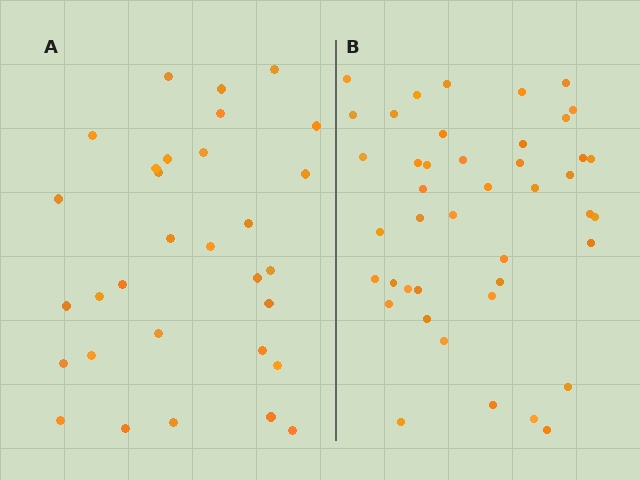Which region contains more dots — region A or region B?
Region B (the right region) has more dots.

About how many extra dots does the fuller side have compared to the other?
Region B has roughly 12 or so more dots than region A.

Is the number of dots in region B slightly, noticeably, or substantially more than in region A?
Region B has noticeably more, but not dramatically so. The ratio is roughly 1.4 to 1.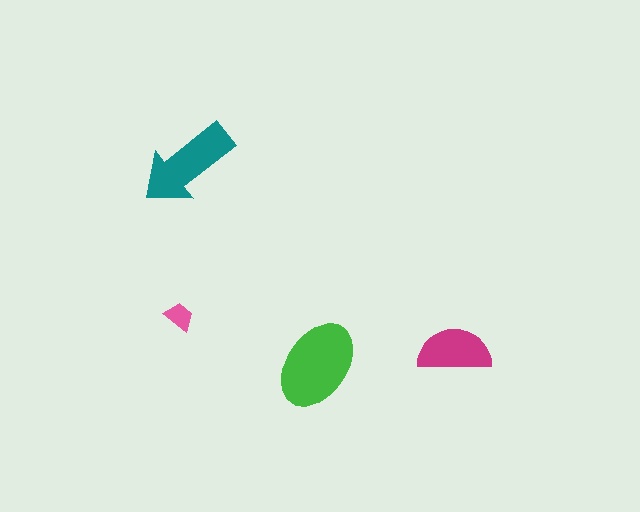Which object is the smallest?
The pink trapezoid.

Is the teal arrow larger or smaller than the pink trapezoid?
Larger.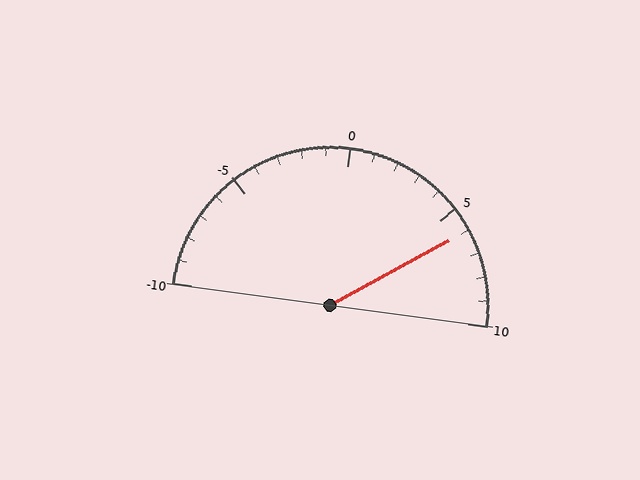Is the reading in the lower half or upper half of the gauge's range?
The reading is in the upper half of the range (-10 to 10).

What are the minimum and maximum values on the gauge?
The gauge ranges from -10 to 10.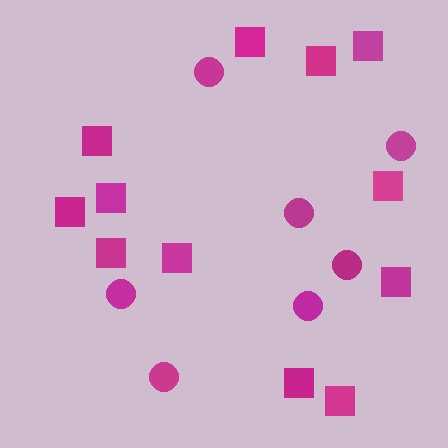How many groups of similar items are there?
There are 2 groups: one group of circles (7) and one group of squares (12).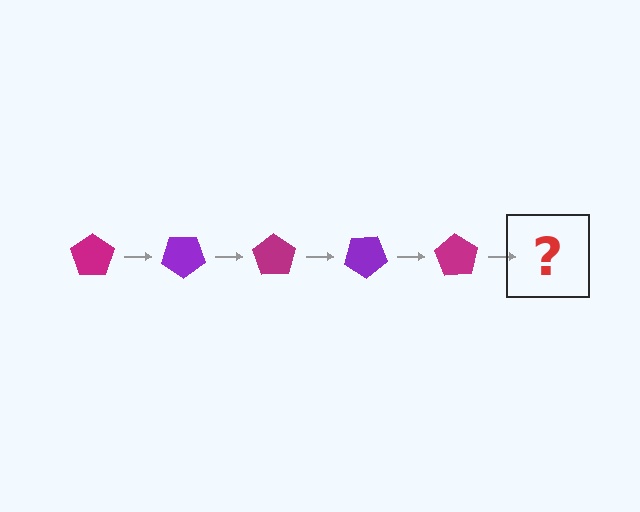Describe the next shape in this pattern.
It should be a purple pentagon, rotated 175 degrees from the start.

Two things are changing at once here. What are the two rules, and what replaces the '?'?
The two rules are that it rotates 35 degrees each step and the color cycles through magenta and purple. The '?' should be a purple pentagon, rotated 175 degrees from the start.